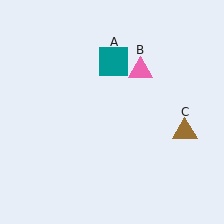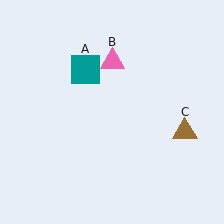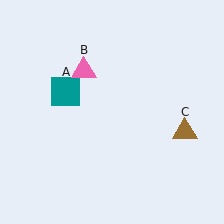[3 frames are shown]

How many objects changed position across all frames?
2 objects changed position: teal square (object A), pink triangle (object B).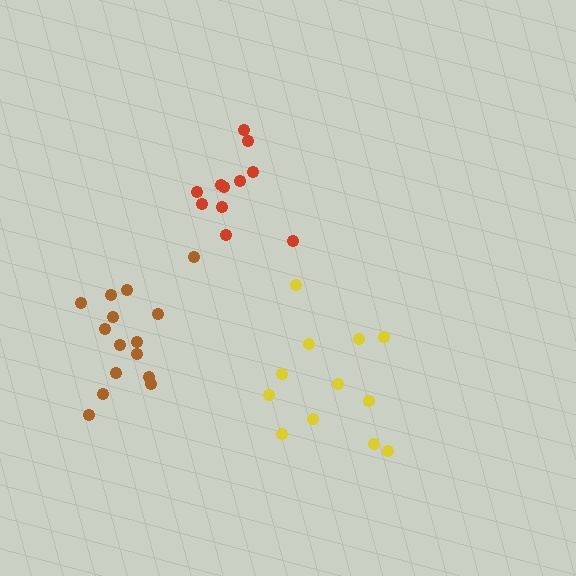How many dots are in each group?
Group 1: 15 dots, Group 2: 11 dots, Group 3: 12 dots (38 total).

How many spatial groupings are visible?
There are 3 spatial groupings.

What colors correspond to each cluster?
The clusters are colored: brown, red, yellow.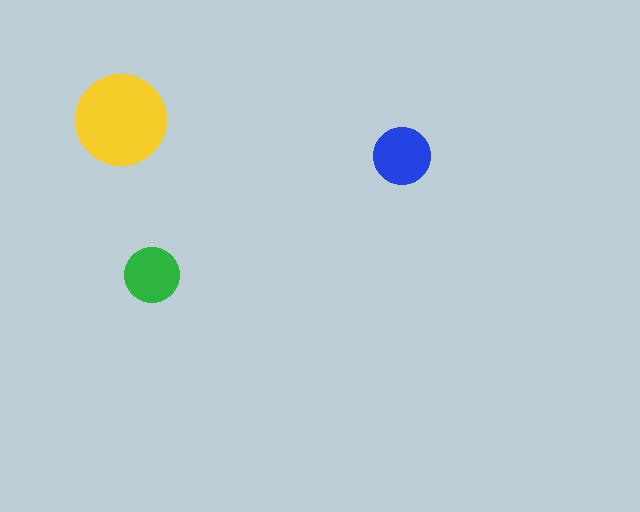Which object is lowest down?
The green circle is bottommost.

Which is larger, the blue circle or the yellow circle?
The yellow one.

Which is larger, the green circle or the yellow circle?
The yellow one.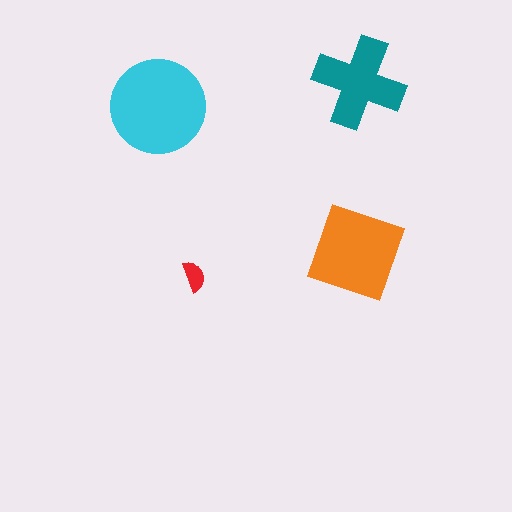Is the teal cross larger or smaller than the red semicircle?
Larger.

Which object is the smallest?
The red semicircle.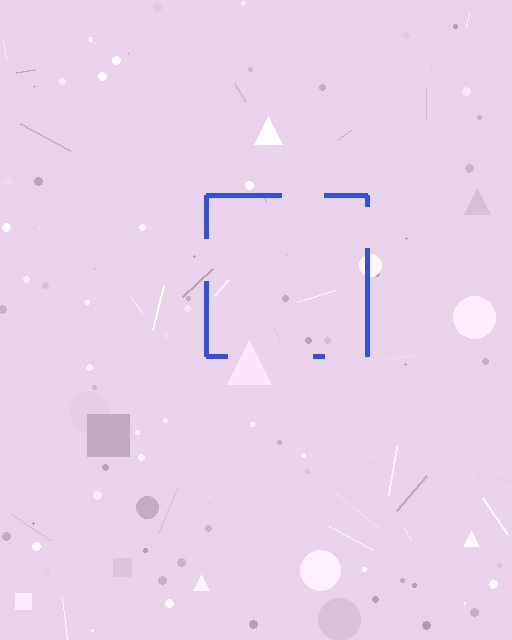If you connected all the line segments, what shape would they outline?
They would outline a square.